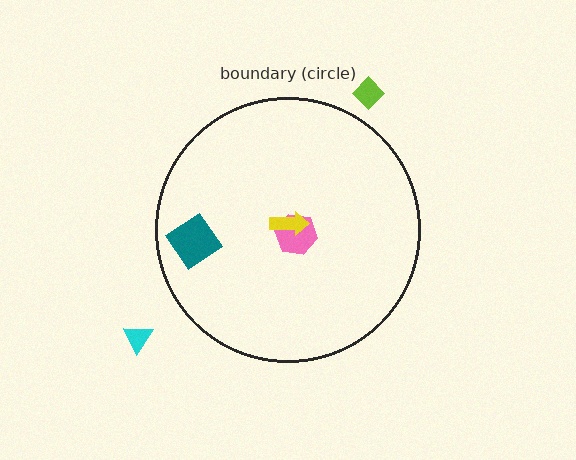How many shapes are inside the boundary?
3 inside, 2 outside.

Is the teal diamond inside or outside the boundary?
Inside.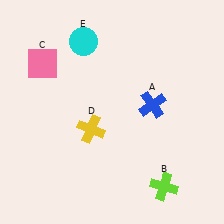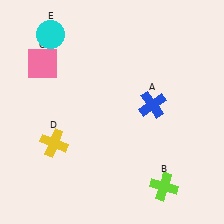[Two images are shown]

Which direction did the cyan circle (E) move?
The cyan circle (E) moved left.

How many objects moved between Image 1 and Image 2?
2 objects moved between the two images.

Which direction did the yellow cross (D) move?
The yellow cross (D) moved left.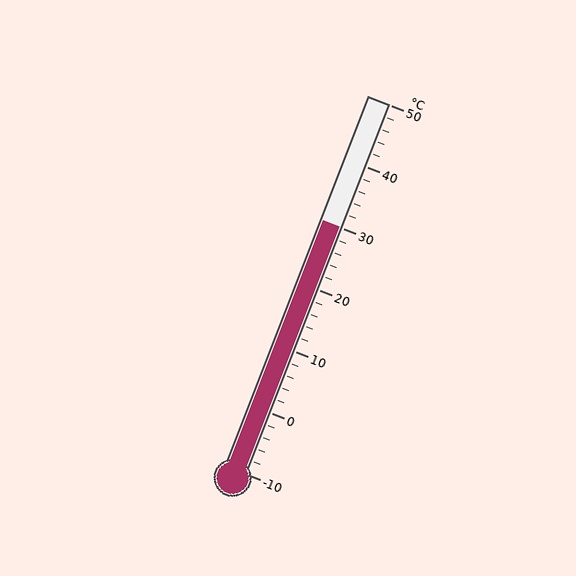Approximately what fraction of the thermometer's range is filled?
The thermometer is filled to approximately 65% of its range.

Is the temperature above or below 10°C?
The temperature is above 10°C.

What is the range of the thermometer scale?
The thermometer scale ranges from -10°C to 50°C.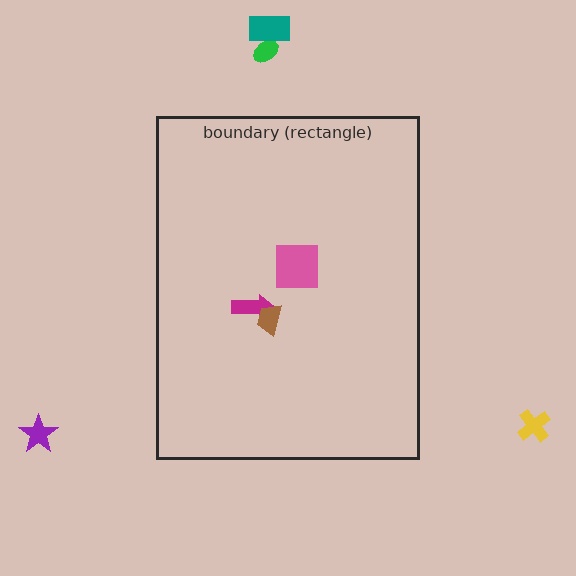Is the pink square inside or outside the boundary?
Inside.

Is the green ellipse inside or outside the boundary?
Outside.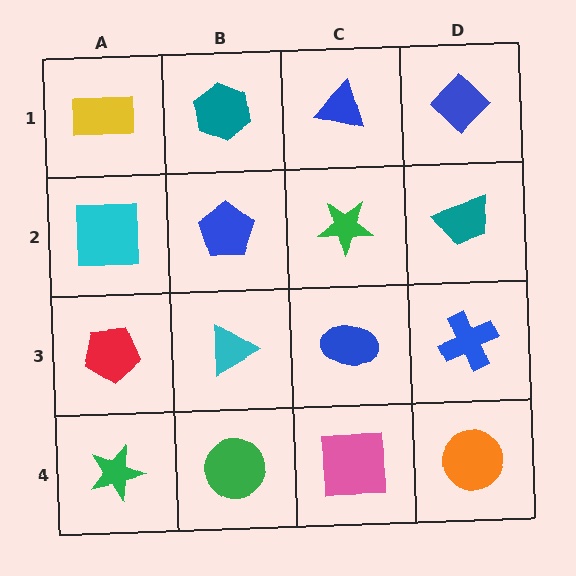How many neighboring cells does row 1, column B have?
3.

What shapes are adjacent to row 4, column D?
A blue cross (row 3, column D), a pink square (row 4, column C).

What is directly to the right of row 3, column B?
A blue ellipse.